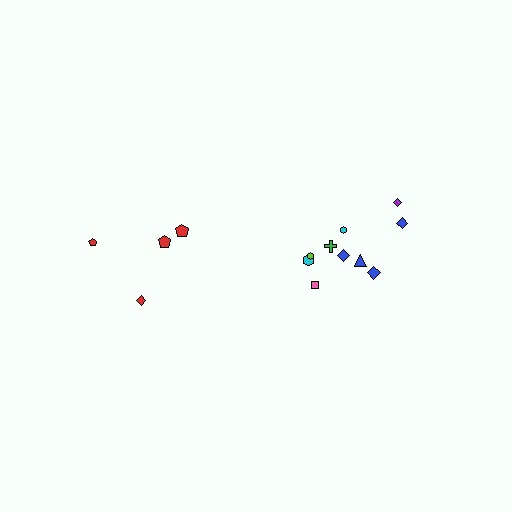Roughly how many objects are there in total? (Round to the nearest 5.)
Roughly 15 objects in total.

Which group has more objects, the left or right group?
The right group.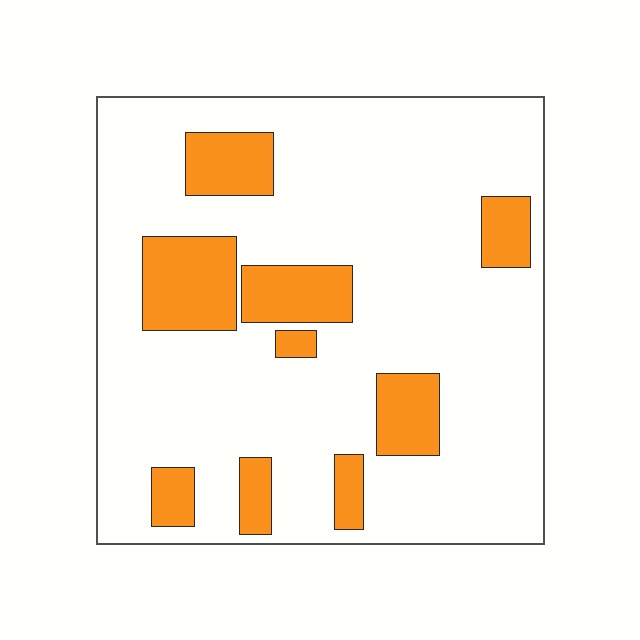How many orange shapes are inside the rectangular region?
9.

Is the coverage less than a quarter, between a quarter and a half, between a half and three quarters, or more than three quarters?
Less than a quarter.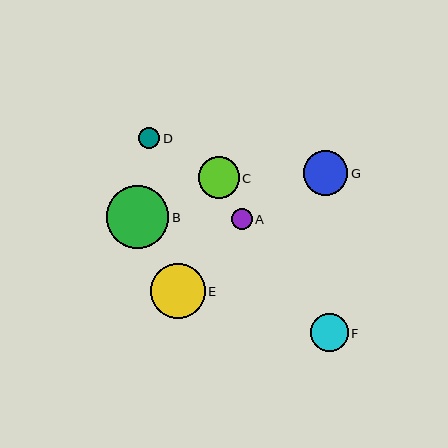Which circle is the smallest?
Circle A is the smallest with a size of approximately 21 pixels.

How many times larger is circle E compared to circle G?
Circle E is approximately 1.2 times the size of circle G.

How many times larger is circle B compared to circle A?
Circle B is approximately 3.0 times the size of circle A.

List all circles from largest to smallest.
From largest to smallest: B, E, G, C, F, D, A.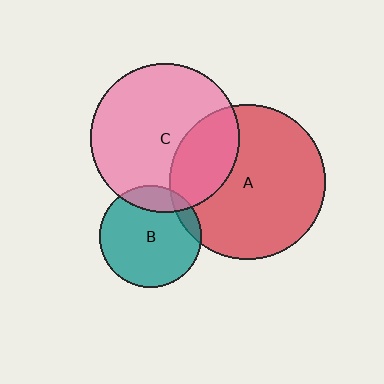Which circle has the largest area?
Circle A (red).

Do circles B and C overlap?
Yes.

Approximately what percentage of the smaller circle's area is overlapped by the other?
Approximately 15%.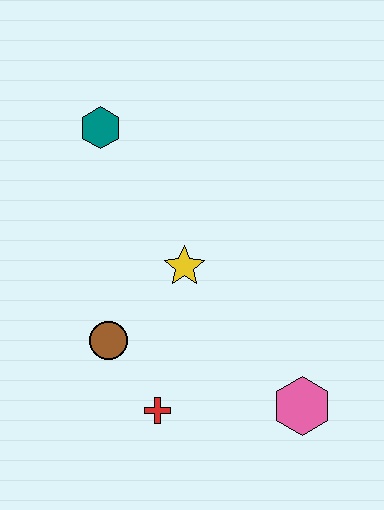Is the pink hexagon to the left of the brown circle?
No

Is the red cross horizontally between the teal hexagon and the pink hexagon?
Yes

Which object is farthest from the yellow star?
The pink hexagon is farthest from the yellow star.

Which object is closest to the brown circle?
The red cross is closest to the brown circle.